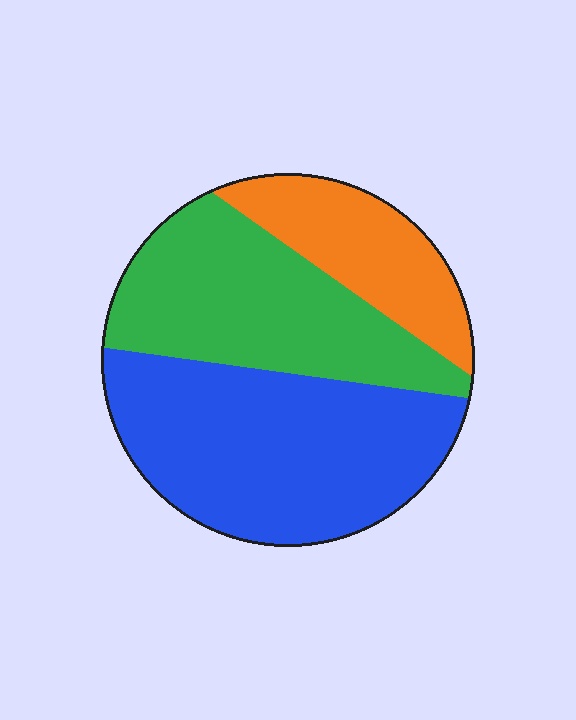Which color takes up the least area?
Orange, at roughly 20%.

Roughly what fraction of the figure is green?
Green takes up about one third (1/3) of the figure.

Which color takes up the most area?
Blue, at roughly 45%.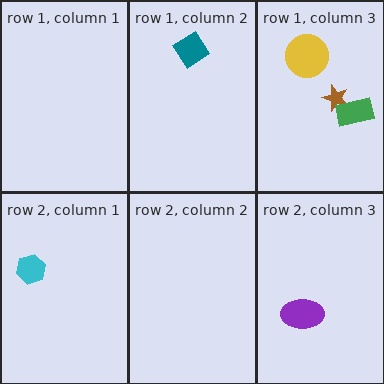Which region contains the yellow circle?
The row 1, column 3 region.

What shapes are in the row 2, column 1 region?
The cyan hexagon.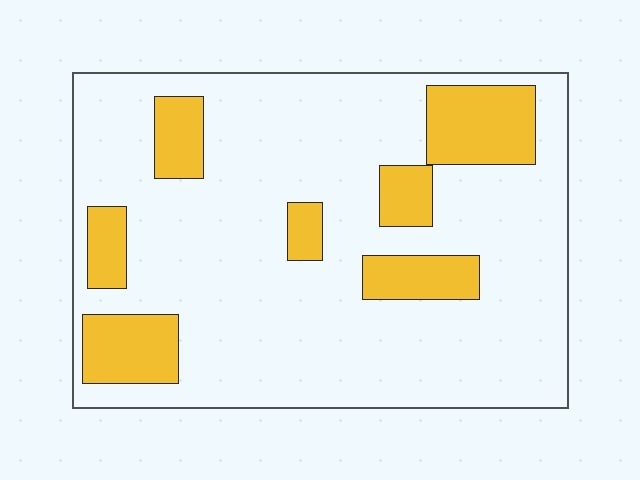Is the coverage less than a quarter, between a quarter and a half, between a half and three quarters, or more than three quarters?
Less than a quarter.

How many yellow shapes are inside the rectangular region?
7.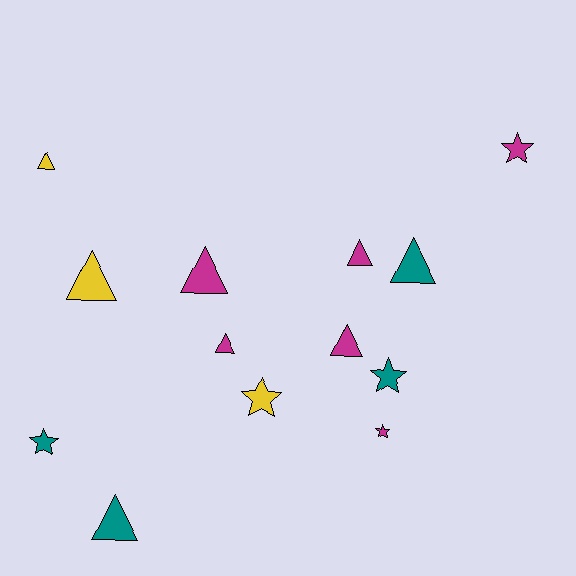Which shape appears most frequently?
Triangle, with 8 objects.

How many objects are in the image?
There are 13 objects.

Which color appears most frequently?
Magenta, with 6 objects.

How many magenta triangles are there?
There are 4 magenta triangles.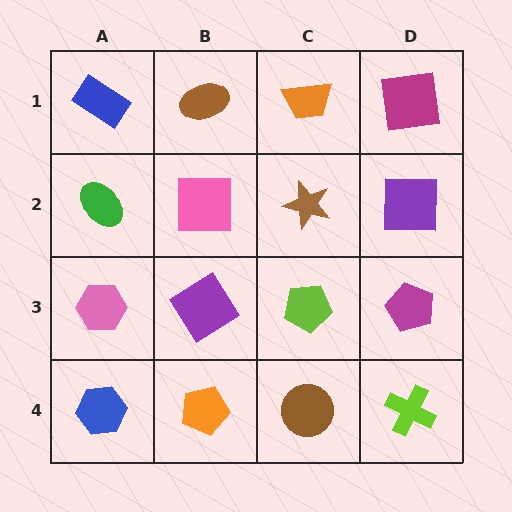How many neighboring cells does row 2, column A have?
3.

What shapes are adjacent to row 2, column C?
An orange trapezoid (row 1, column C), a lime pentagon (row 3, column C), a pink square (row 2, column B), a purple square (row 2, column D).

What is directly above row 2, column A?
A blue rectangle.